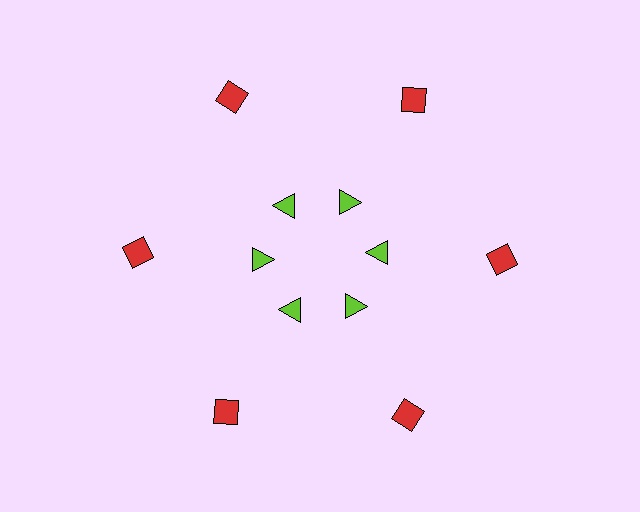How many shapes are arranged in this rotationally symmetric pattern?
There are 12 shapes, arranged in 6 groups of 2.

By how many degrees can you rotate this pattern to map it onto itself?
The pattern maps onto itself every 60 degrees of rotation.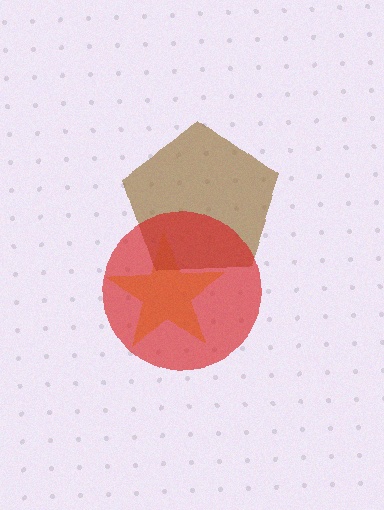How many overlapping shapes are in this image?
There are 3 overlapping shapes in the image.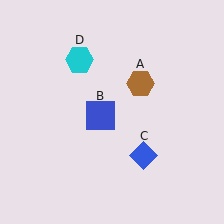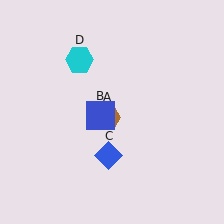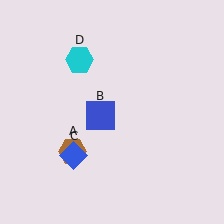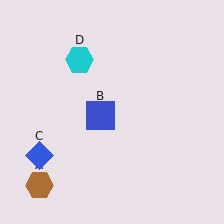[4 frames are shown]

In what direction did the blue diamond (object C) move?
The blue diamond (object C) moved left.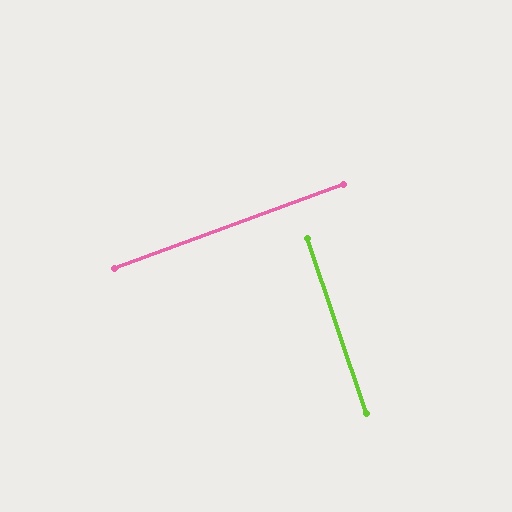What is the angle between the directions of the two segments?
Approximately 88 degrees.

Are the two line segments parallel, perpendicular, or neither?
Perpendicular — they meet at approximately 88°.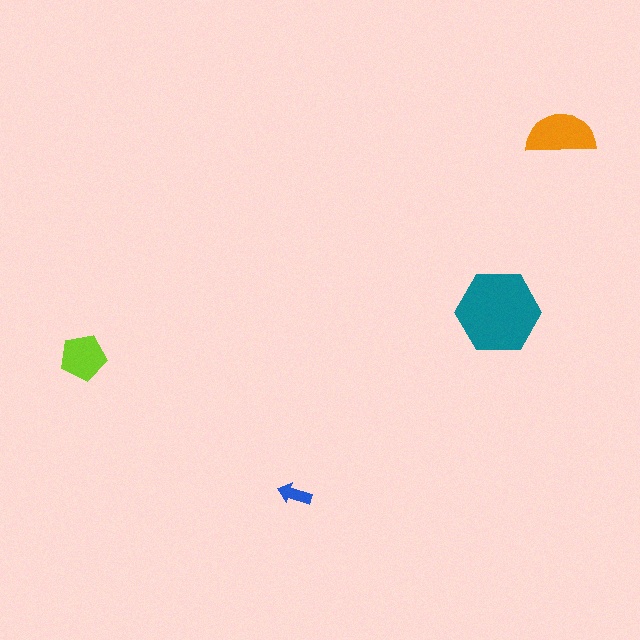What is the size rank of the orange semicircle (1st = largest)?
2nd.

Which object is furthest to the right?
The orange semicircle is rightmost.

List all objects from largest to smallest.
The teal hexagon, the orange semicircle, the lime pentagon, the blue arrow.